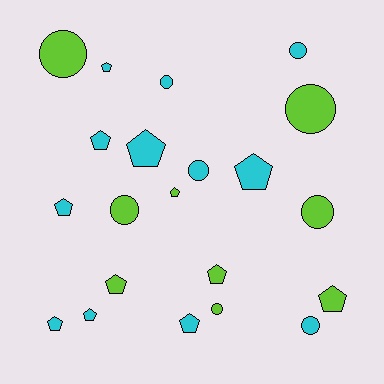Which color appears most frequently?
Cyan, with 12 objects.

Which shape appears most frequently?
Pentagon, with 12 objects.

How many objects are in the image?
There are 21 objects.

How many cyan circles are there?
There are 4 cyan circles.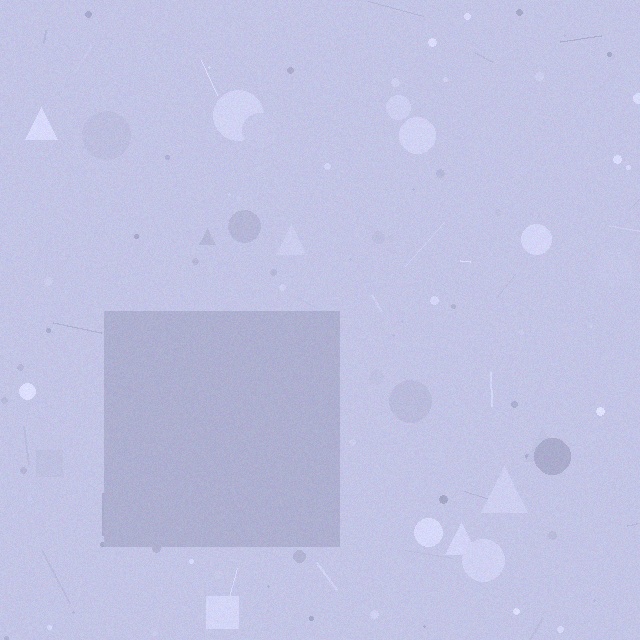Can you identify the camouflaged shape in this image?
The camouflaged shape is a square.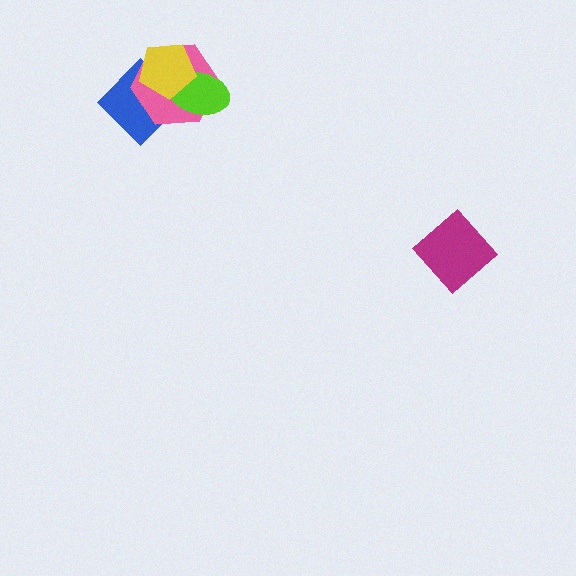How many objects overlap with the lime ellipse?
3 objects overlap with the lime ellipse.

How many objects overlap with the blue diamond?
3 objects overlap with the blue diamond.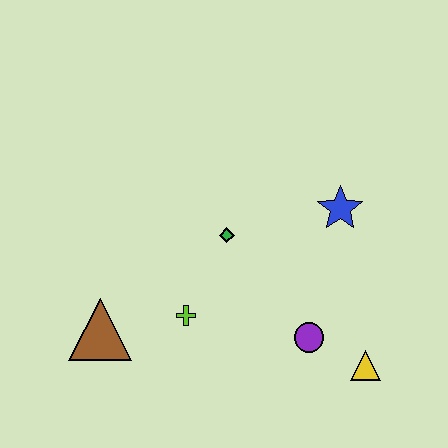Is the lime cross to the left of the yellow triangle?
Yes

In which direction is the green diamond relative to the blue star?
The green diamond is to the left of the blue star.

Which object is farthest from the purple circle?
The brown triangle is farthest from the purple circle.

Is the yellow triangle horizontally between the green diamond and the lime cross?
No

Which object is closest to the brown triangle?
The lime cross is closest to the brown triangle.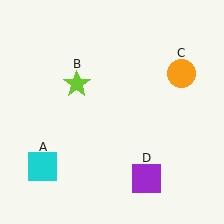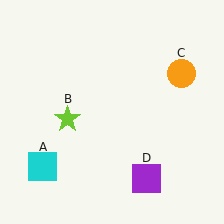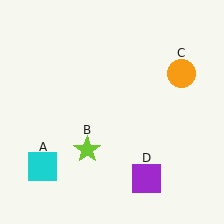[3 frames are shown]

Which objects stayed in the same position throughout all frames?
Cyan square (object A) and orange circle (object C) and purple square (object D) remained stationary.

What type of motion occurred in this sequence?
The lime star (object B) rotated counterclockwise around the center of the scene.